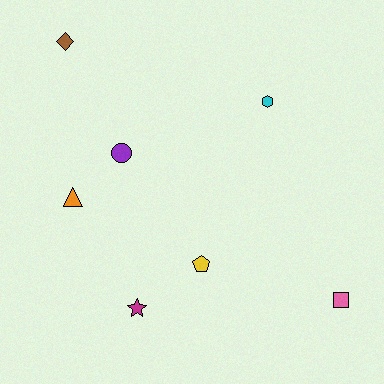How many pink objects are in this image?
There is 1 pink object.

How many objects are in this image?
There are 7 objects.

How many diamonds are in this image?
There is 1 diamond.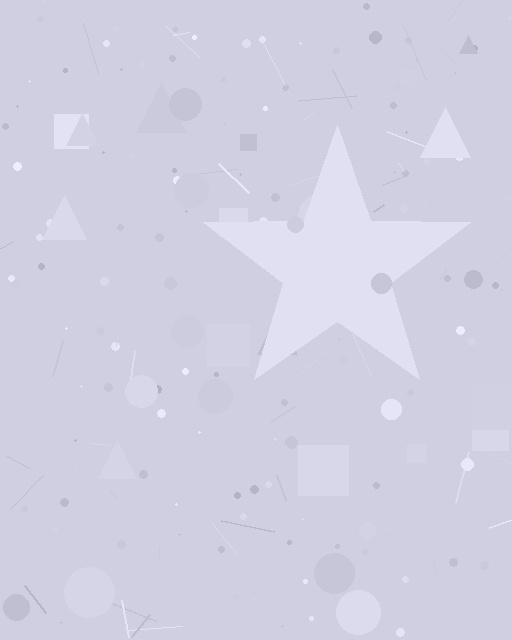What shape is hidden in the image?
A star is hidden in the image.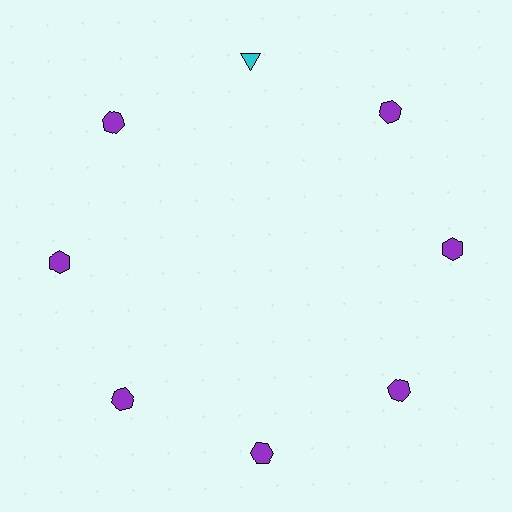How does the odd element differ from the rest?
It differs in both color (cyan instead of purple) and shape (triangle instead of hexagon).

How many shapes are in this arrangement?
There are 8 shapes arranged in a ring pattern.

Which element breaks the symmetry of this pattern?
The cyan triangle at roughly the 12 o'clock position breaks the symmetry. All other shapes are purple hexagons.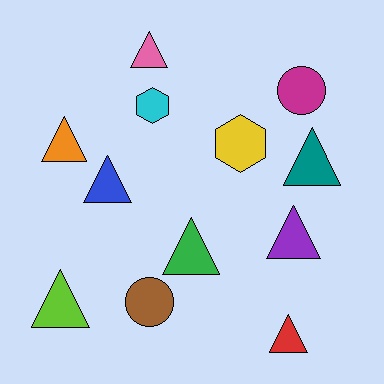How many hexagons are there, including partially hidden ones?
There are 2 hexagons.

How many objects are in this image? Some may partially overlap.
There are 12 objects.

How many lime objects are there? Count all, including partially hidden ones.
There is 1 lime object.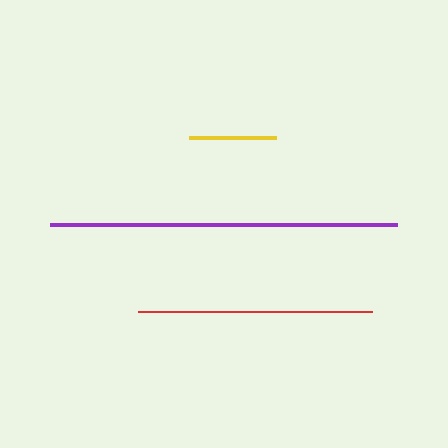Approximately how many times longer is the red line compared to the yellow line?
The red line is approximately 2.7 times the length of the yellow line.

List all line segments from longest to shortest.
From longest to shortest: purple, red, yellow.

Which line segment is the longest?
The purple line is the longest at approximately 347 pixels.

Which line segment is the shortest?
The yellow line is the shortest at approximately 88 pixels.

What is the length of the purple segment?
The purple segment is approximately 347 pixels long.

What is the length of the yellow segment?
The yellow segment is approximately 88 pixels long.